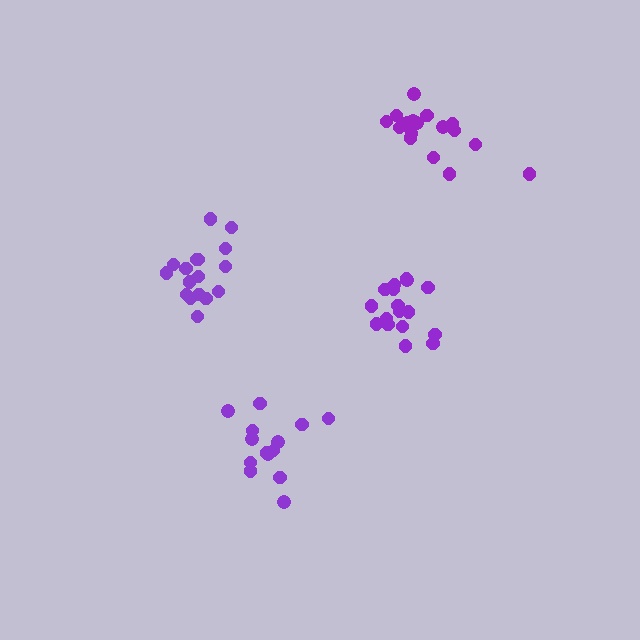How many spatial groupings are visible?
There are 4 spatial groupings.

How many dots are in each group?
Group 1: 17 dots, Group 2: 14 dots, Group 3: 17 dots, Group 4: 18 dots (66 total).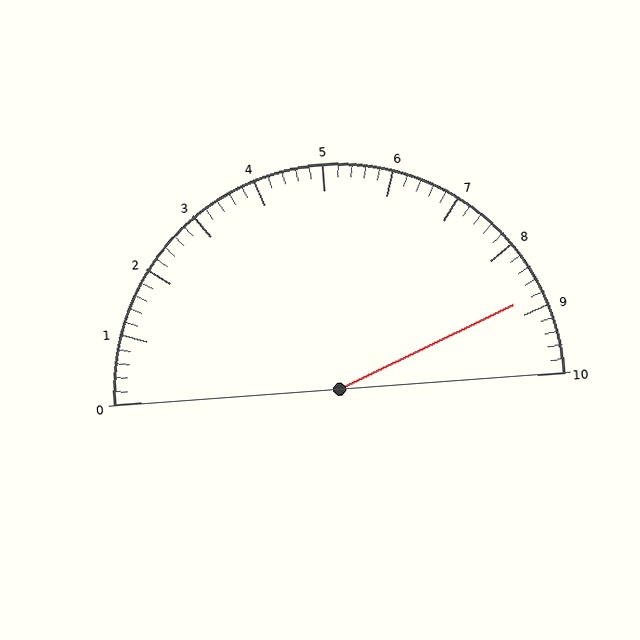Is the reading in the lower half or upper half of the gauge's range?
The reading is in the upper half of the range (0 to 10).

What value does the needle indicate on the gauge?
The needle indicates approximately 8.8.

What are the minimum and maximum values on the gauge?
The gauge ranges from 0 to 10.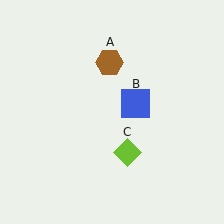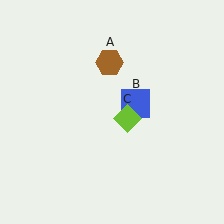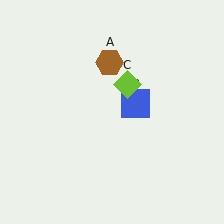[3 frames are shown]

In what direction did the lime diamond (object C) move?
The lime diamond (object C) moved up.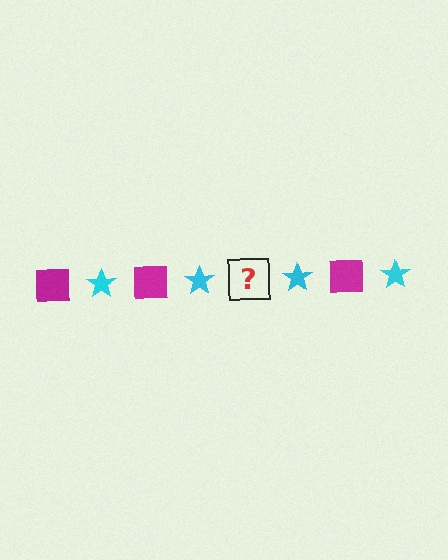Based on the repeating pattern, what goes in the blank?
The blank should be a magenta square.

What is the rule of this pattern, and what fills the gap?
The rule is that the pattern alternates between magenta square and cyan star. The gap should be filled with a magenta square.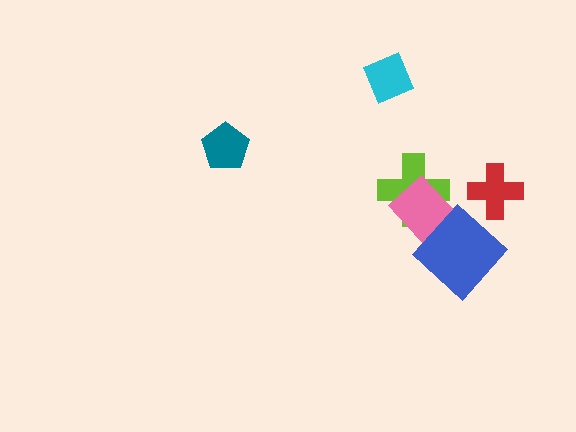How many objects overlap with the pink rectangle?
2 objects overlap with the pink rectangle.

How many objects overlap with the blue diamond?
1 object overlaps with the blue diamond.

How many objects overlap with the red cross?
0 objects overlap with the red cross.